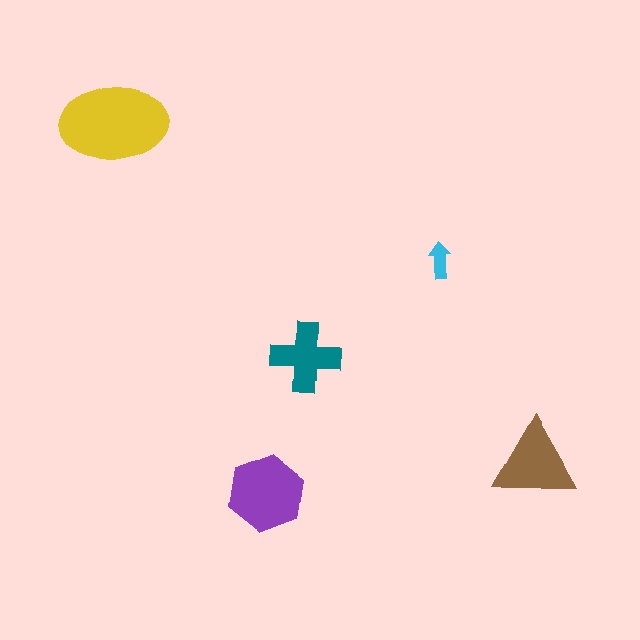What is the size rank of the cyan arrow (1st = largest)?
5th.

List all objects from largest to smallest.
The yellow ellipse, the purple hexagon, the brown triangle, the teal cross, the cyan arrow.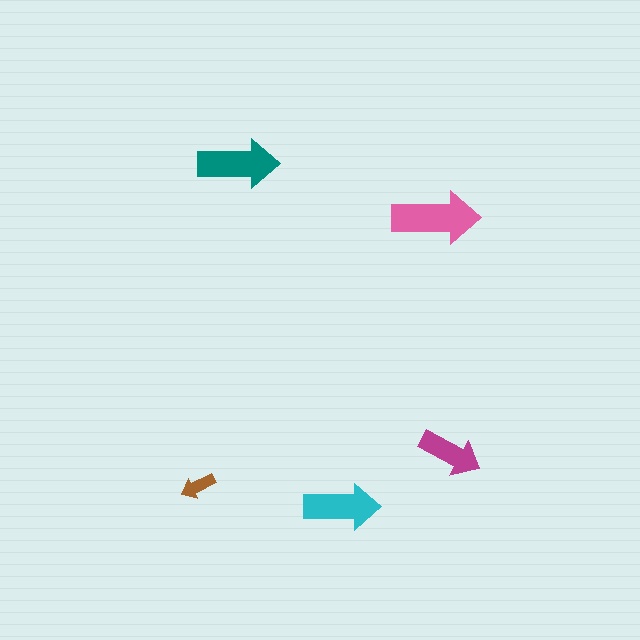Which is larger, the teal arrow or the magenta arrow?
The teal one.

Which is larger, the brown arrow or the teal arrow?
The teal one.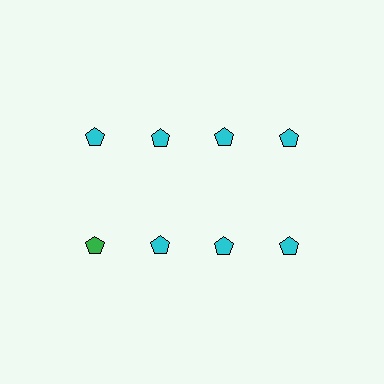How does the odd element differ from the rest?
It has a different color: green instead of cyan.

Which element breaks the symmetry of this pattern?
The green pentagon in the second row, leftmost column breaks the symmetry. All other shapes are cyan pentagons.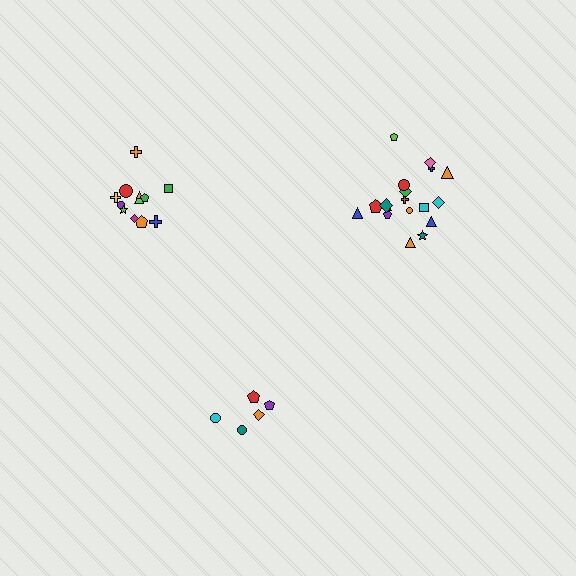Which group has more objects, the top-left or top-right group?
The top-right group.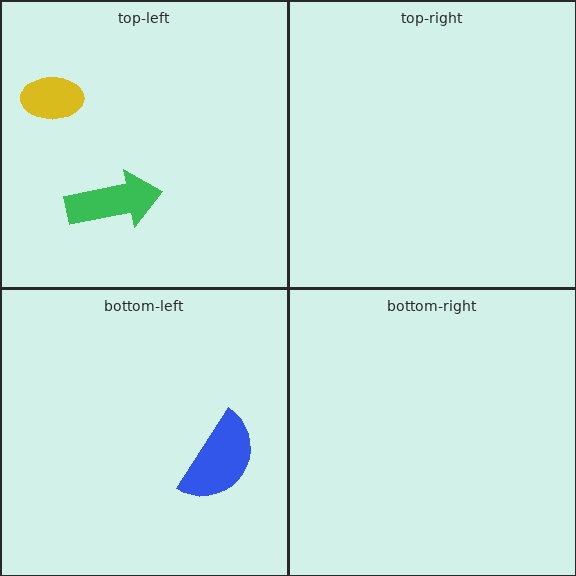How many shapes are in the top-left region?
2.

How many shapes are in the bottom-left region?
1.